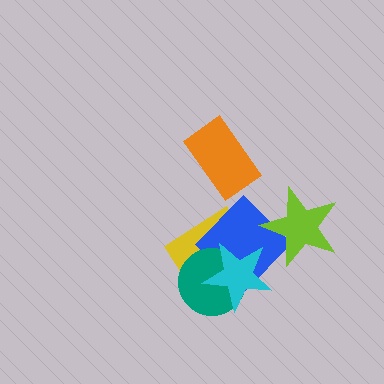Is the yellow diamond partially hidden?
Yes, it is partially covered by another shape.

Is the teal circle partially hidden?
Yes, it is partially covered by another shape.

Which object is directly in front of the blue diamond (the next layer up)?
The teal circle is directly in front of the blue diamond.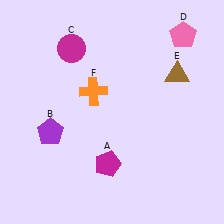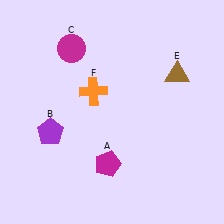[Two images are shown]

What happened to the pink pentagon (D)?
The pink pentagon (D) was removed in Image 2. It was in the top-right area of Image 1.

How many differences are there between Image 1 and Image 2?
There is 1 difference between the two images.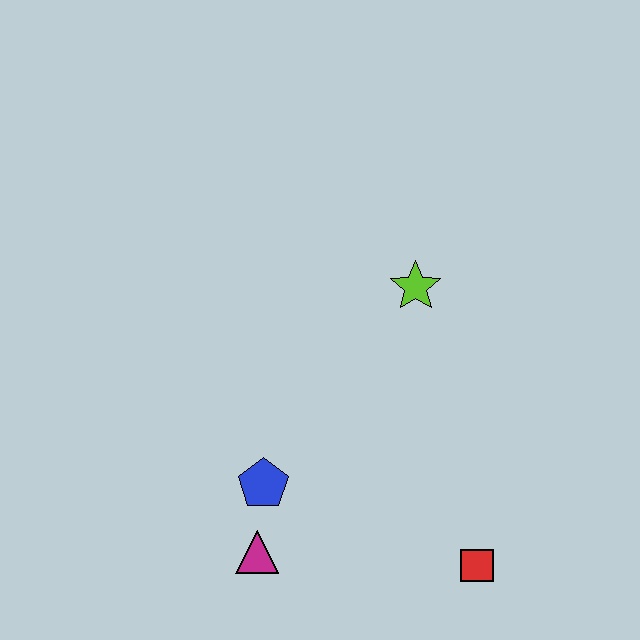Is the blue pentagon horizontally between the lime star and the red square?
No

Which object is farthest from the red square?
The lime star is farthest from the red square.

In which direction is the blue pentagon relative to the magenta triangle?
The blue pentagon is above the magenta triangle.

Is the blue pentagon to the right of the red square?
No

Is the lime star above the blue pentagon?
Yes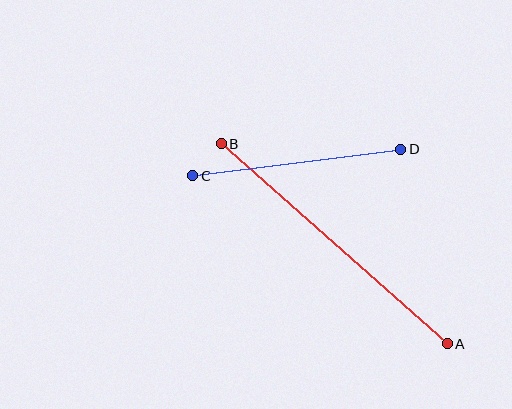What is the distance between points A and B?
The distance is approximately 302 pixels.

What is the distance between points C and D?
The distance is approximately 210 pixels.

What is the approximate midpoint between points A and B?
The midpoint is at approximately (334, 244) pixels.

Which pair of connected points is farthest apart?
Points A and B are farthest apart.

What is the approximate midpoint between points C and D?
The midpoint is at approximately (297, 163) pixels.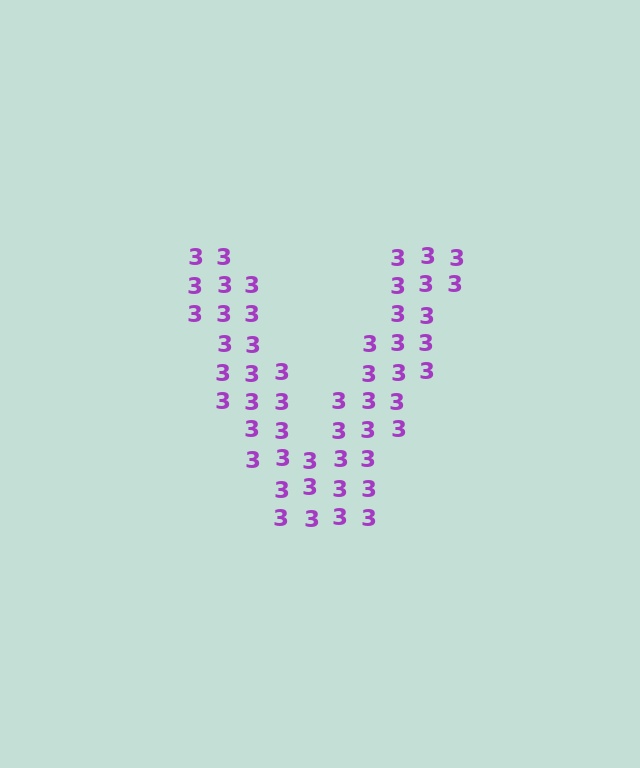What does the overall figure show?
The overall figure shows the letter V.